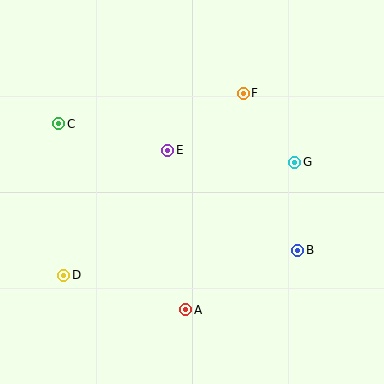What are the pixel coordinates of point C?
Point C is at (59, 124).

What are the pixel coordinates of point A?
Point A is at (186, 310).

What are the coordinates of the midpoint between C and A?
The midpoint between C and A is at (122, 217).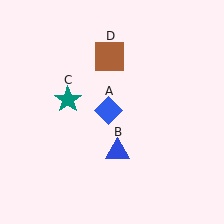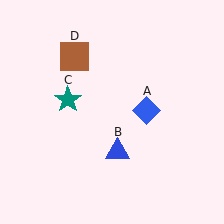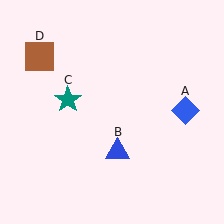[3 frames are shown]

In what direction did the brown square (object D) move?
The brown square (object D) moved left.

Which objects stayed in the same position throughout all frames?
Blue triangle (object B) and teal star (object C) remained stationary.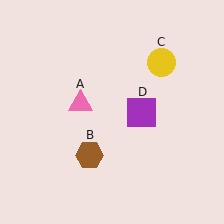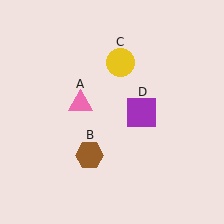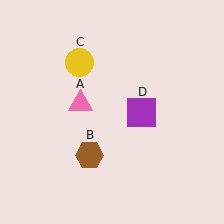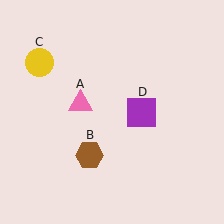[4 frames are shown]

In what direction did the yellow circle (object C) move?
The yellow circle (object C) moved left.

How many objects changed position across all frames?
1 object changed position: yellow circle (object C).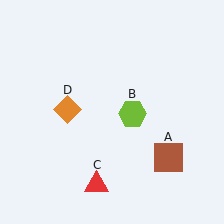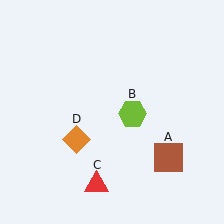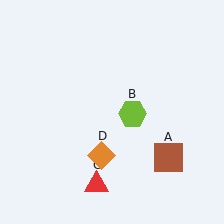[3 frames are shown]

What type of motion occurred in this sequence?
The orange diamond (object D) rotated counterclockwise around the center of the scene.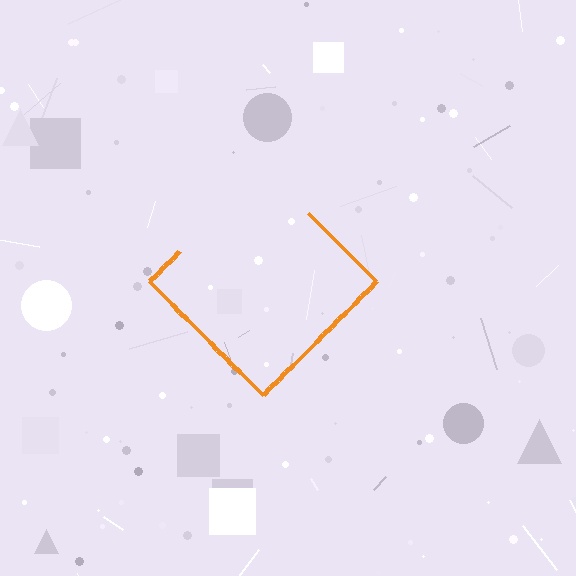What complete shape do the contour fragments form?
The contour fragments form a diamond.